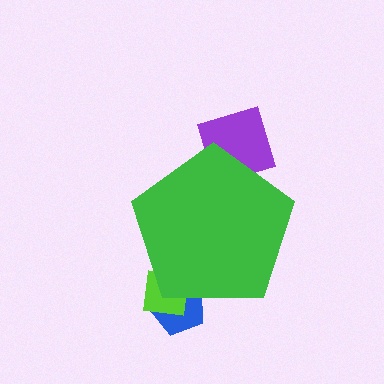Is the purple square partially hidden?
Yes, the purple square is partially hidden behind the green pentagon.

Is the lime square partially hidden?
Yes, the lime square is partially hidden behind the green pentagon.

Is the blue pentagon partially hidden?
Yes, the blue pentagon is partially hidden behind the green pentagon.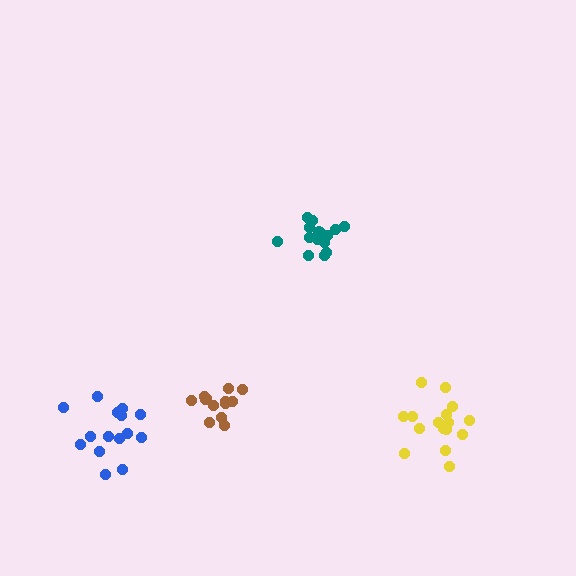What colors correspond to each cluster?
The clusters are colored: blue, yellow, brown, teal.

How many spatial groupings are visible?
There are 4 spatial groupings.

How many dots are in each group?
Group 1: 15 dots, Group 2: 16 dots, Group 3: 13 dots, Group 4: 14 dots (58 total).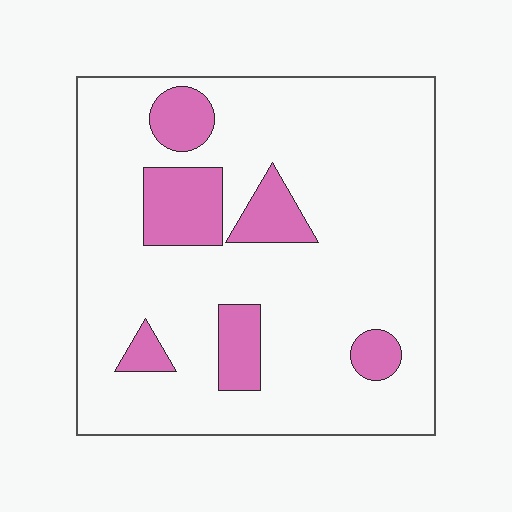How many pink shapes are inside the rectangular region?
6.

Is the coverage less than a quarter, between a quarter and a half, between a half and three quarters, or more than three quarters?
Less than a quarter.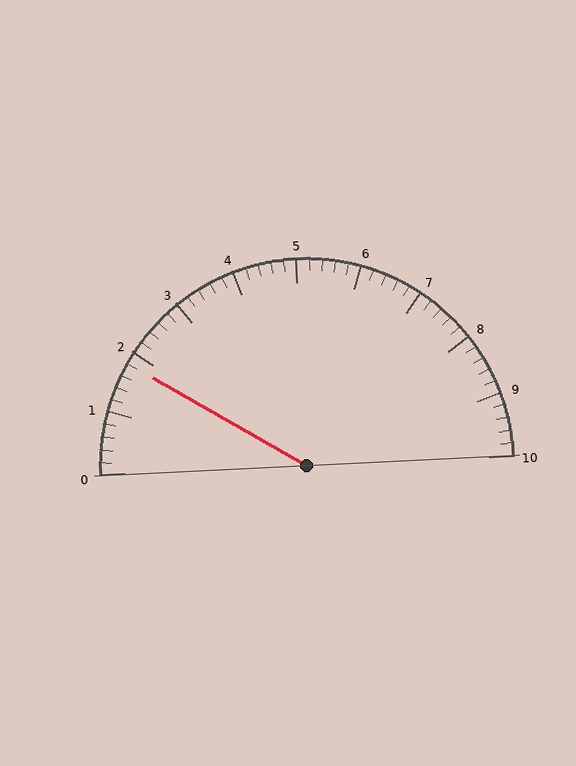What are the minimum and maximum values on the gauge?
The gauge ranges from 0 to 10.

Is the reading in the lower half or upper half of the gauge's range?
The reading is in the lower half of the range (0 to 10).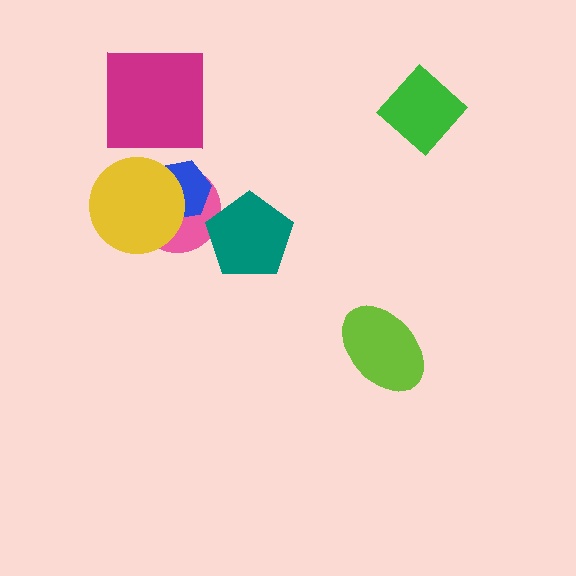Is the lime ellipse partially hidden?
No, no other shape covers it.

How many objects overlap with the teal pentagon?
1 object overlaps with the teal pentagon.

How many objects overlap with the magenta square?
0 objects overlap with the magenta square.